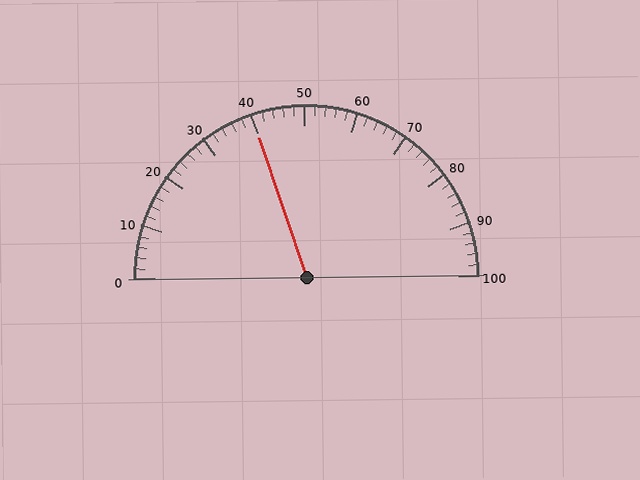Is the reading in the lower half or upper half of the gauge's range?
The reading is in the lower half of the range (0 to 100).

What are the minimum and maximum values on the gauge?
The gauge ranges from 0 to 100.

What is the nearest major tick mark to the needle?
The nearest major tick mark is 40.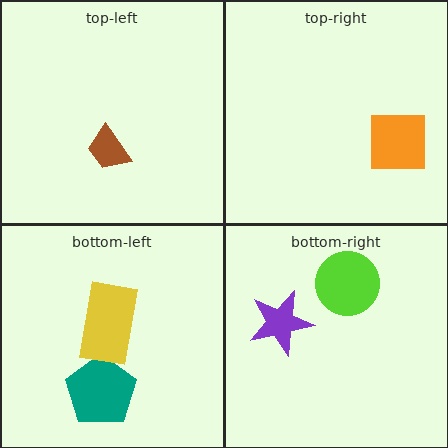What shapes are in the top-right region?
The orange square.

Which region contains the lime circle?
The bottom-right region.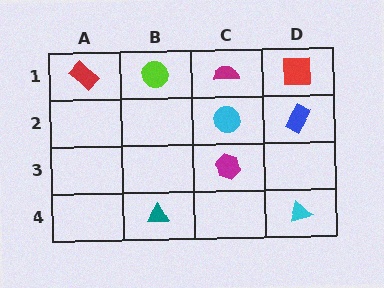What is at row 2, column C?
A cyan circle.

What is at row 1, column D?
A red square.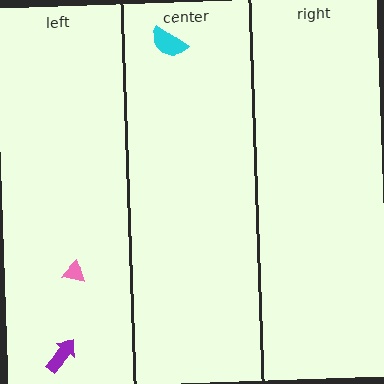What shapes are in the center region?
The cyan semicircle.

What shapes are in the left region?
The pink triangle, the purple arrow.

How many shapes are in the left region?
2.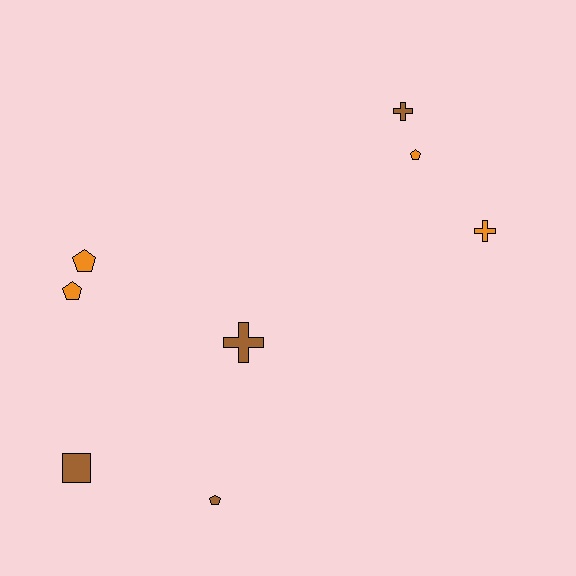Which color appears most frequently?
Orange, with 4 objects.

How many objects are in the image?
There are 8 objects.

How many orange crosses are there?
There is 1 orange cross.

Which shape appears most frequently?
Pentagon, with 4 objects.